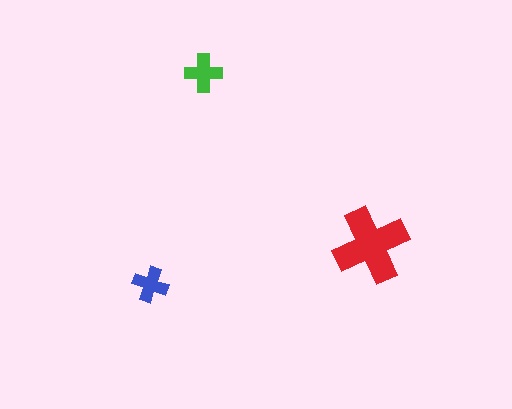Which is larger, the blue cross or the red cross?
The red one.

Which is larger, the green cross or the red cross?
The red one.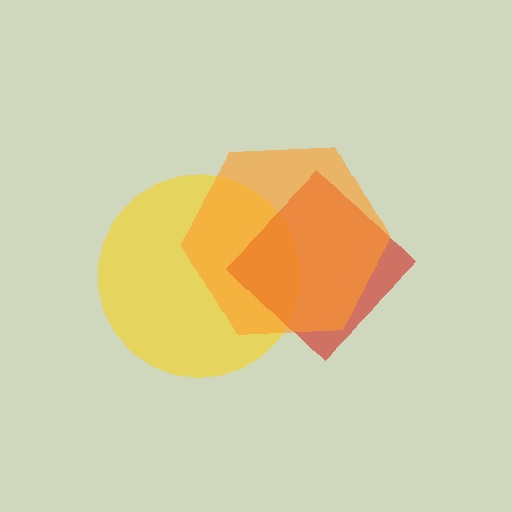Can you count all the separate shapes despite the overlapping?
Yes, there are 3 separate shapes.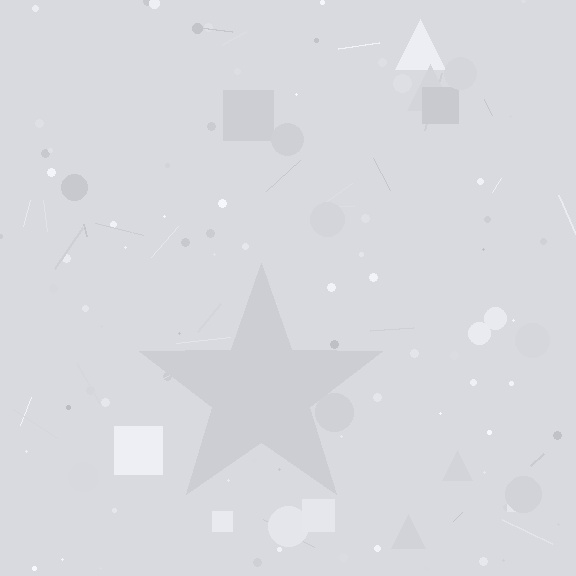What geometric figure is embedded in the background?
A star is embedded in the background.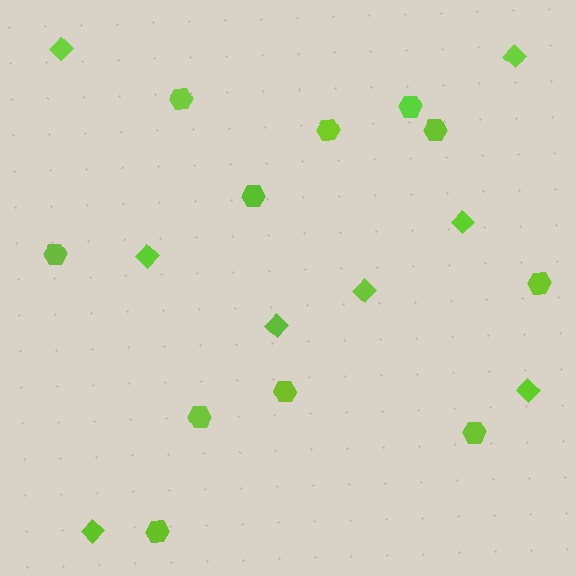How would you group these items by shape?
There are 2 groups: one group of hexagons (11) and one group of diamonds (8).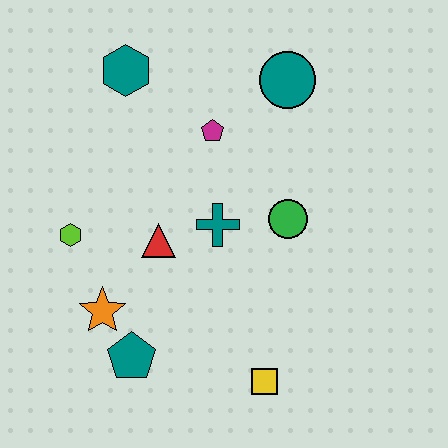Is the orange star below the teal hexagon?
Yes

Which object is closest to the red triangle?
The teal cross is closest to the red triangle.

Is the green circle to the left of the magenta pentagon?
No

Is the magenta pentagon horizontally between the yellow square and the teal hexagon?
Yes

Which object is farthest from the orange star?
The teal circle is farthest from the orange star.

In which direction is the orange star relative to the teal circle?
The orange star is below the teal circle.